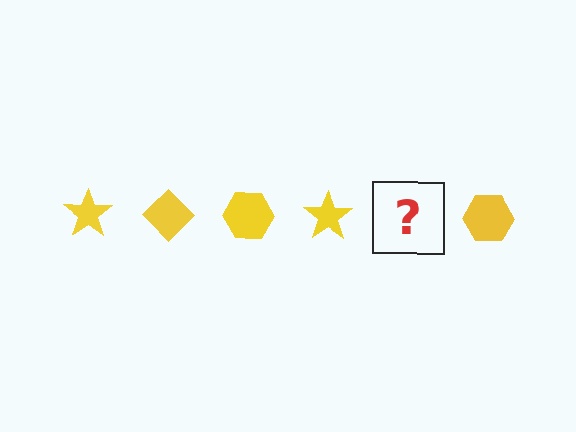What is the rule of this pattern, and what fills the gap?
The rule is that the pattern cycles through star, diamond, hexagon shapes in yellow. The gap should be filled with a yellow diamond.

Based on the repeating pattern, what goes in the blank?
The blank should be a yellow diamond.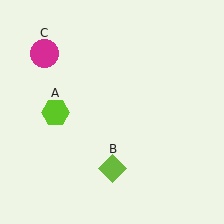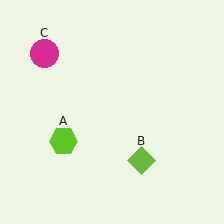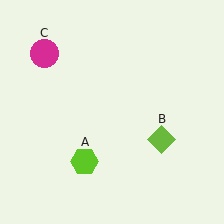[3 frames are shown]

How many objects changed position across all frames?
2 objects changed position: lime hexagon (object A), lime diamond (object B).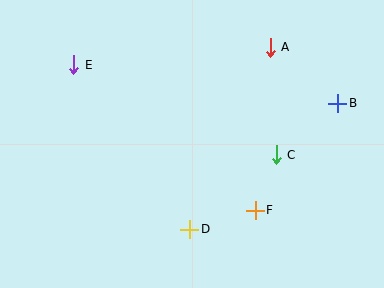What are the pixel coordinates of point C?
Point C is at (276, 155).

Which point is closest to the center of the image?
Point C at (276, 155) is closest to the center.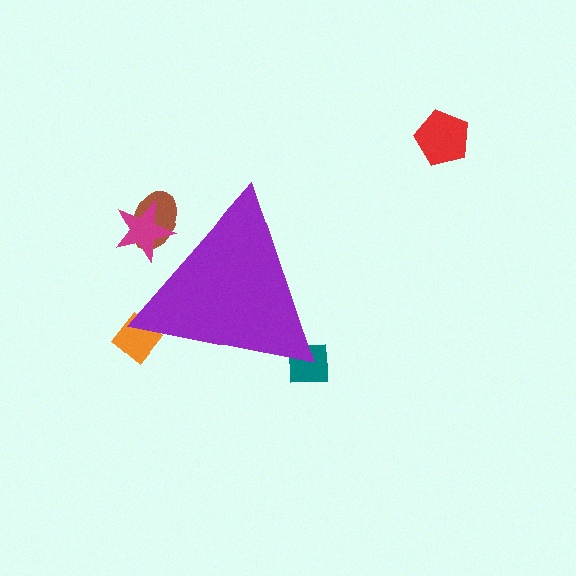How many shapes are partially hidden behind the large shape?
4 shapes are partially hidden.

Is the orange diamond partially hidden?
Yes, the orange diamond is partially hidden behind the purple triangle.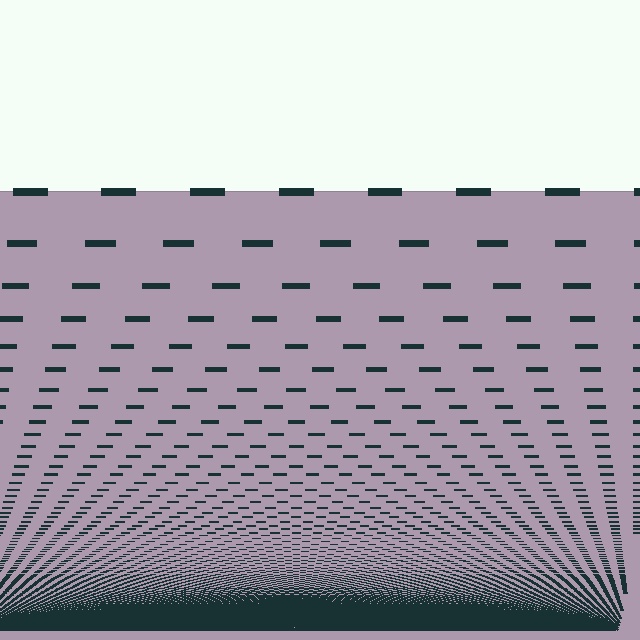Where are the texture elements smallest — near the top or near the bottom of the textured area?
Near the bottom.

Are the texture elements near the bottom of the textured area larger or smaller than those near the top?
Smaller. The gradient is inverted — elements near the bottom are smaller and denser.